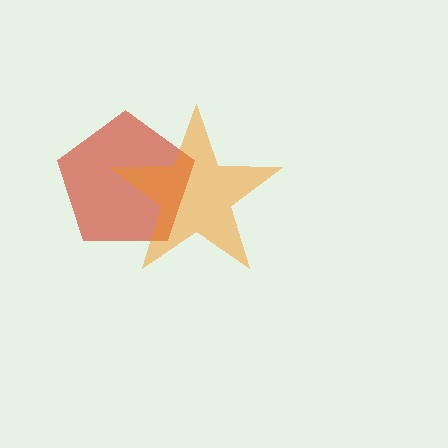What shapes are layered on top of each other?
The layered shapes are: a red pentagon, an orange star.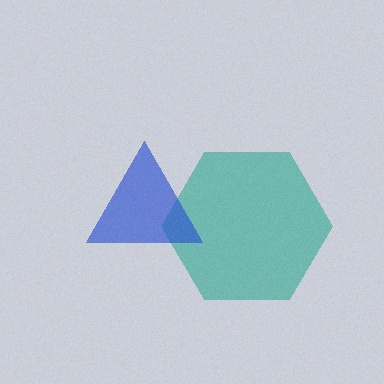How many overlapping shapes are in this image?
There are 2 overlapping shapes in the image.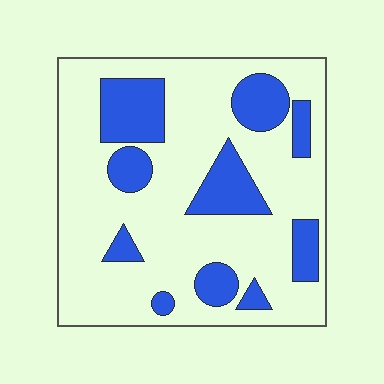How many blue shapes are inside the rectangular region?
10.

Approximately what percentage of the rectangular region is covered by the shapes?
Approximately 25%.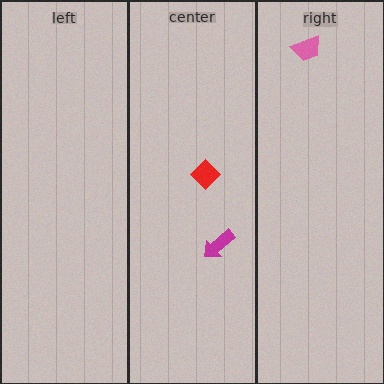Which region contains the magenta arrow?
The center region.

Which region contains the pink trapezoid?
The right region.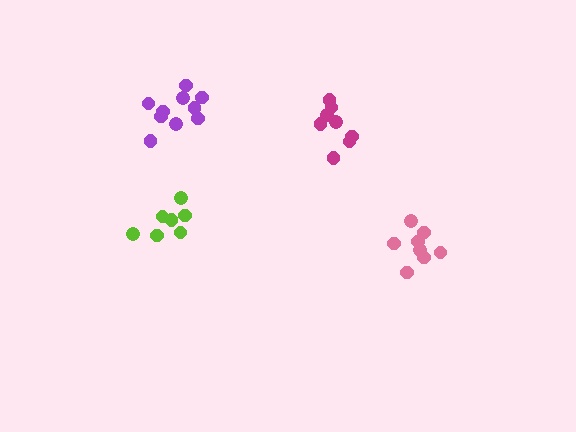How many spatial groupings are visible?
There are 4 spatial groupings.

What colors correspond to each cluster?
The clusters are colored: purple, pink, lime, magenta.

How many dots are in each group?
Group 1: 10 dots, Group 2: 8 dots, Group 3: 7 dots, Group 4: 8 dots (33 total).